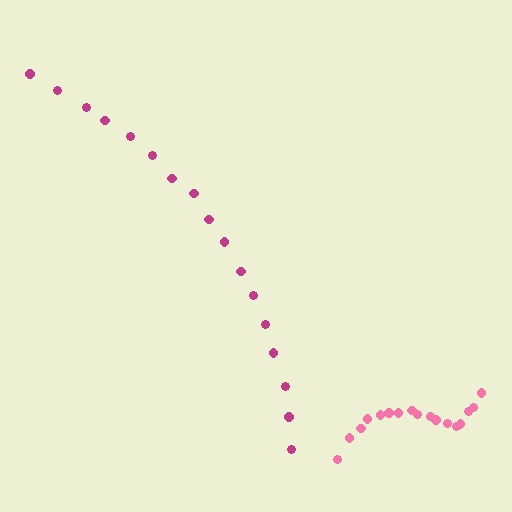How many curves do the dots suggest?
There are 2 distinct paths.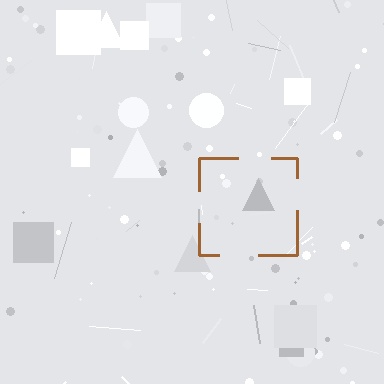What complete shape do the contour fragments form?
The contour fragments form a square.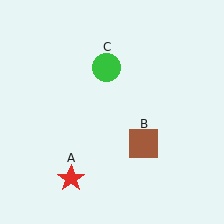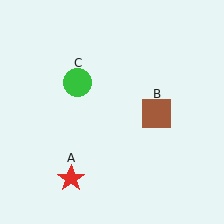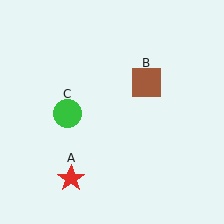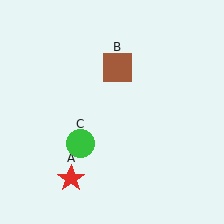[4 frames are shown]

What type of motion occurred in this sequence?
The brown square (object B), green circle (object C) rotated counterclockwise around the center of the scene.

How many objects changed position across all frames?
2 objects changed position: brown square (object B), green circle (object C).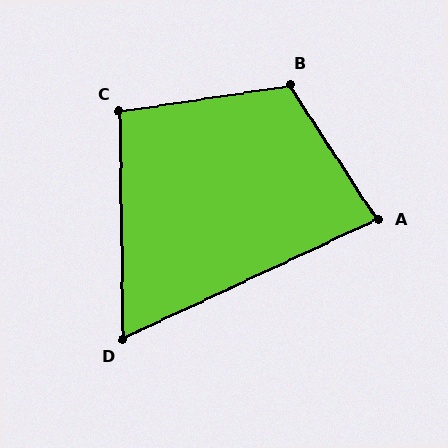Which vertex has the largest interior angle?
B, at approximately 114 degrees.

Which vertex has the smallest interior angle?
D, at approximately 66 degrees.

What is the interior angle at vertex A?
Approximately 82 degrees (acute).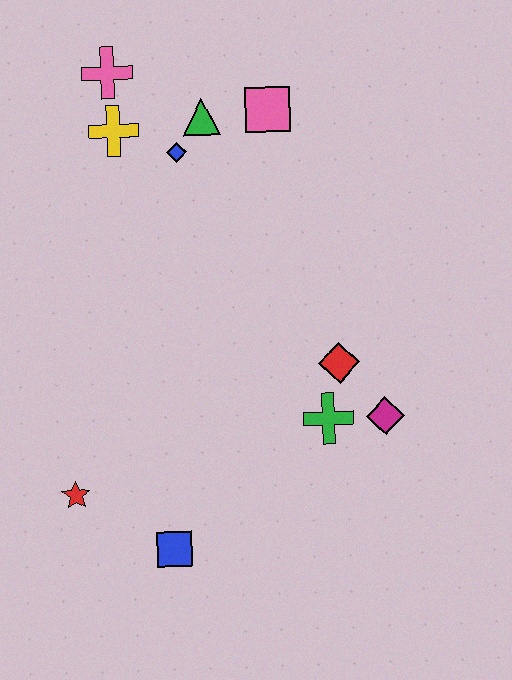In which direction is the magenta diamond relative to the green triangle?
The magenta diamond is below the green triangle.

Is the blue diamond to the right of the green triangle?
No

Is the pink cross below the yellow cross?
No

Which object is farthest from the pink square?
The blue square is farthest from the pink square.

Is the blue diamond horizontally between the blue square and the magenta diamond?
Yes